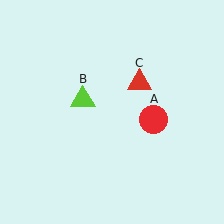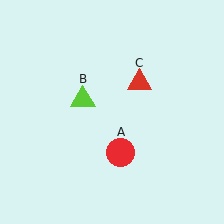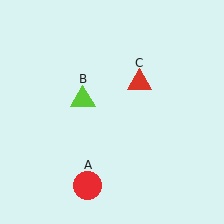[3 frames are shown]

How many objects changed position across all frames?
1 object changed position: red circle (object A).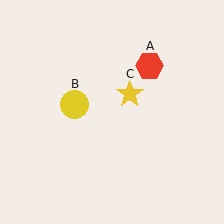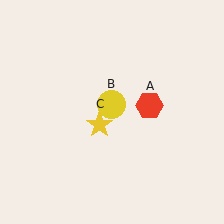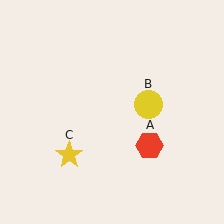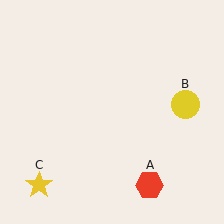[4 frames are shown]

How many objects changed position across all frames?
3 objects changed position: red hexagon (object A), yellow circle (object B), yellow star (object C).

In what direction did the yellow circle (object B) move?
The yellow circle (object B) moved right.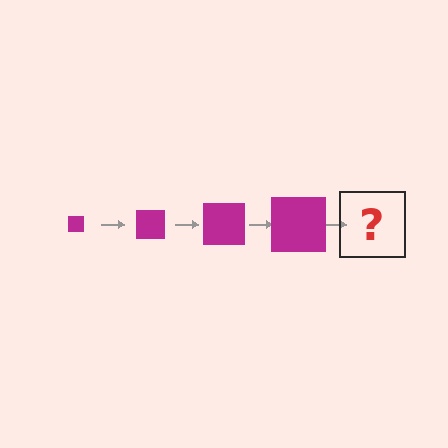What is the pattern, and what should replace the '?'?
The pattern is that the square gets progressively larger each step. The '?' should be a magenta square, larger than the previous one.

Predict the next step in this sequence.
The next step is a magenta square, larger than the previous one.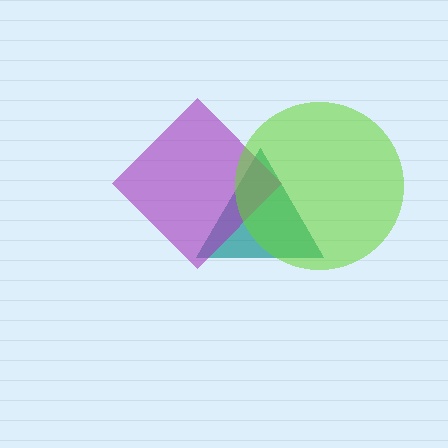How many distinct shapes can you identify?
There are 3 distinct shapes: a teal triangle, a purple diamond, a lime circle.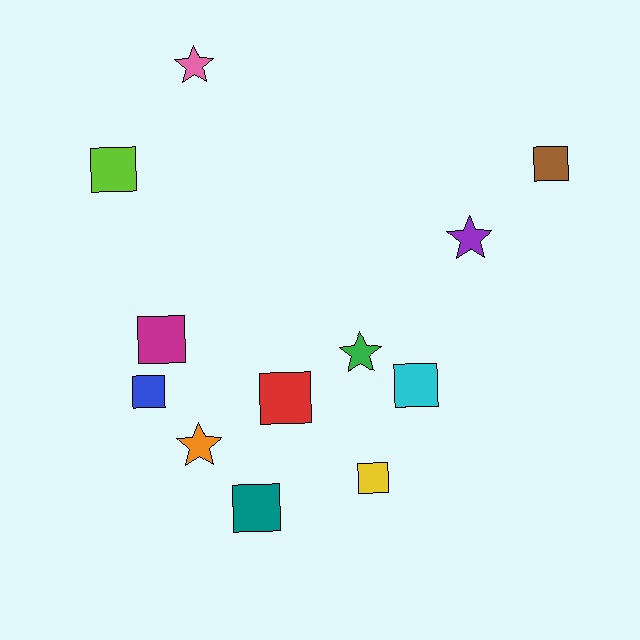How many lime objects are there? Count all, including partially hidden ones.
There is 1 lime object.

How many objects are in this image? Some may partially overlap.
There are 12 objects.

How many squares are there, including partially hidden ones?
There are 8 squares.